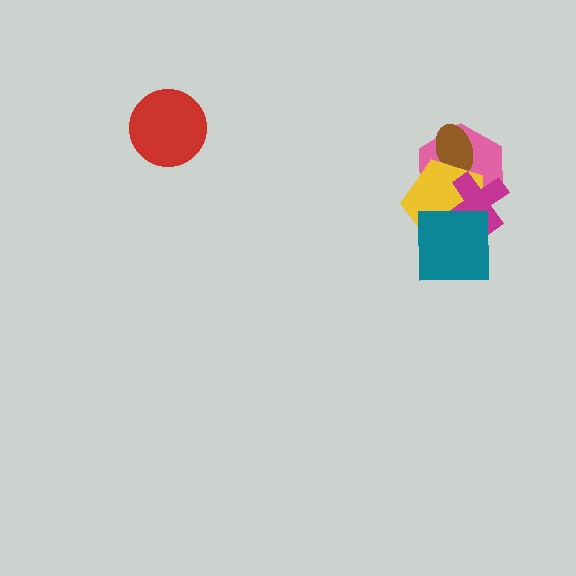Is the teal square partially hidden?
No, no other shape covers it.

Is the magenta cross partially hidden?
Yes, it is partially covered by another shape.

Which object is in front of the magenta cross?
The teal square is in front of the magenta cross.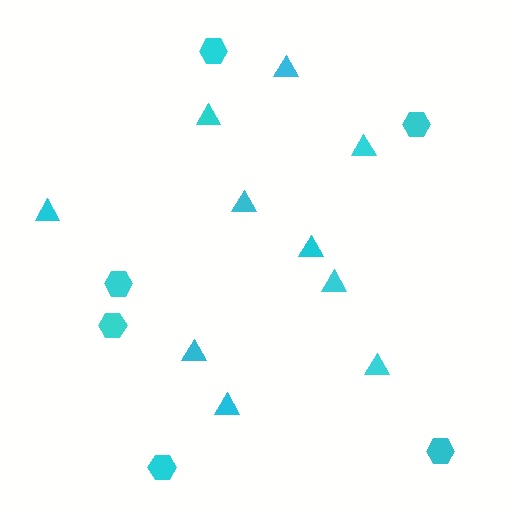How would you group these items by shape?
There are 2 groups: one group of triangles (10) and one group of hexagons (6).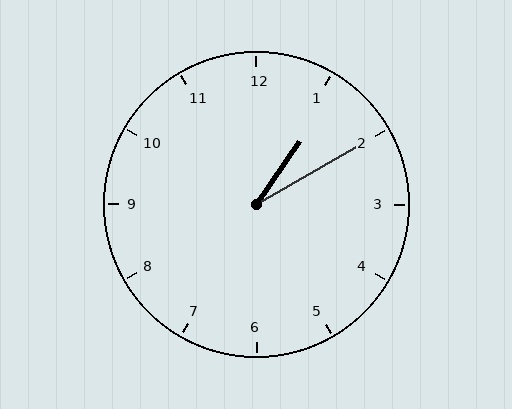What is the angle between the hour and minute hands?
Approximately 25 degrees.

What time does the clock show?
1:10.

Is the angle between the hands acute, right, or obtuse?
It is acute.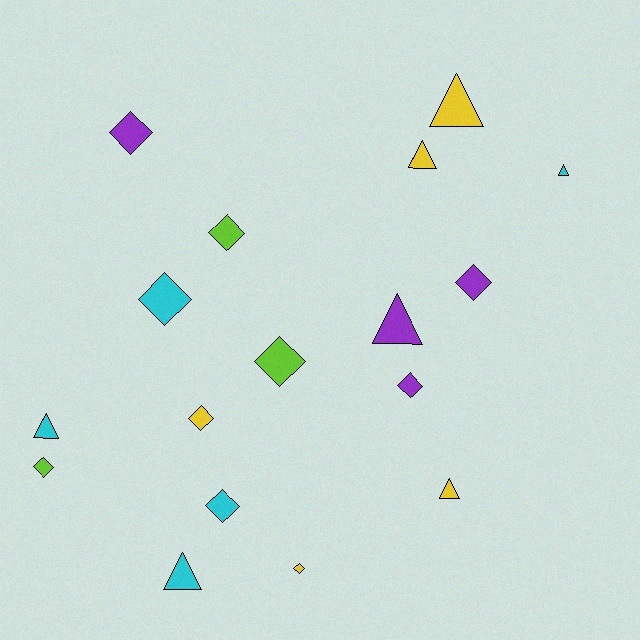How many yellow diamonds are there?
There are 2 yellow diamonds.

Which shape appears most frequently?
Diamond, with 10 objects.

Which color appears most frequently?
Cyan, with 5 objects.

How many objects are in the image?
There are 17 objects.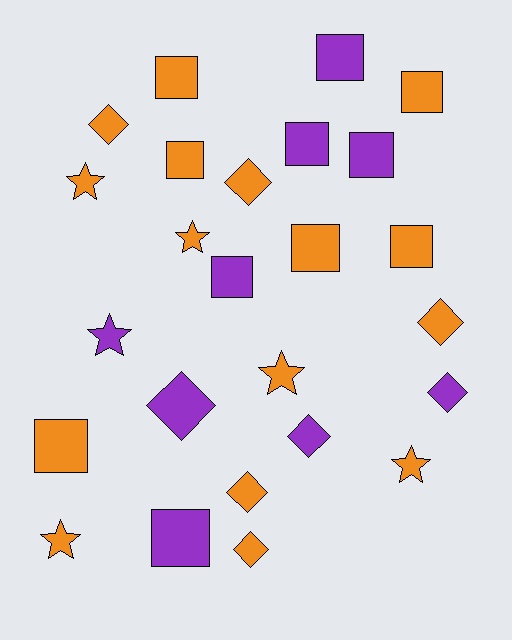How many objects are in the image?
There are 25 objects.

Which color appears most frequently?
Orange, with 16 objects.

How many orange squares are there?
There are 6 orange squares.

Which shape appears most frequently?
Square, with 11 objects.